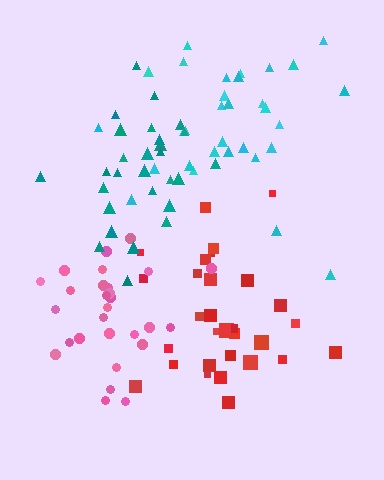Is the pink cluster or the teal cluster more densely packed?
Pink.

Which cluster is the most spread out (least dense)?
Cyan.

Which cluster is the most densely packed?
Pink.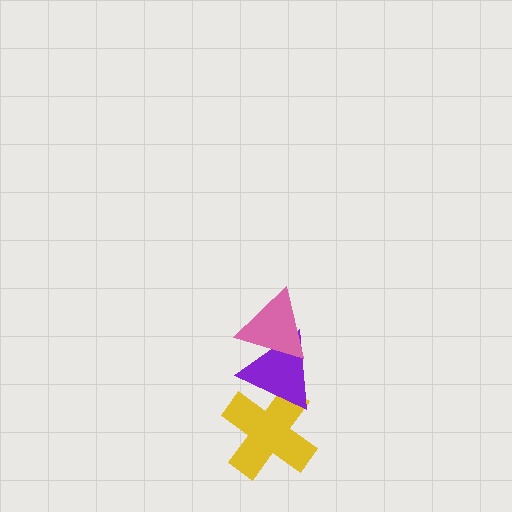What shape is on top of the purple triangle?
The pink triangle is on top of the purple triangle.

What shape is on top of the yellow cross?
The purple triangle is on top of the yellow cross.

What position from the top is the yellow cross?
The yellow cross is 3rd from the top.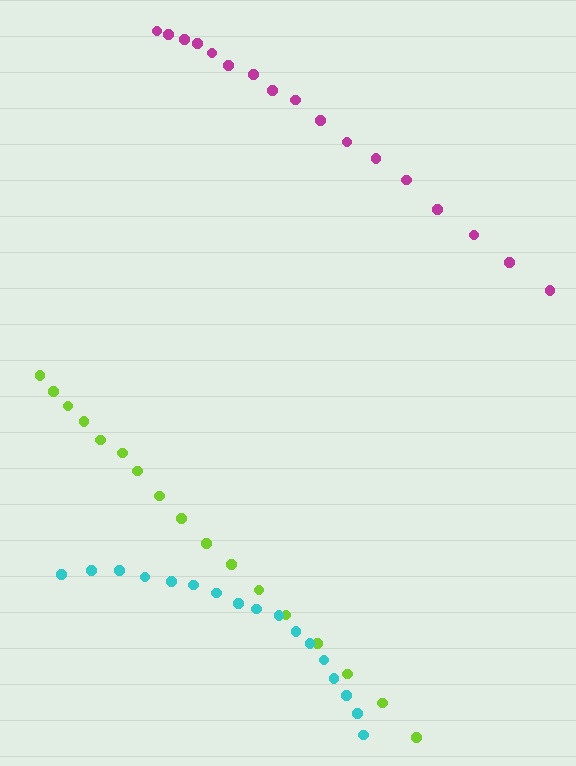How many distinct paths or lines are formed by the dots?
There are 3 distinct paths.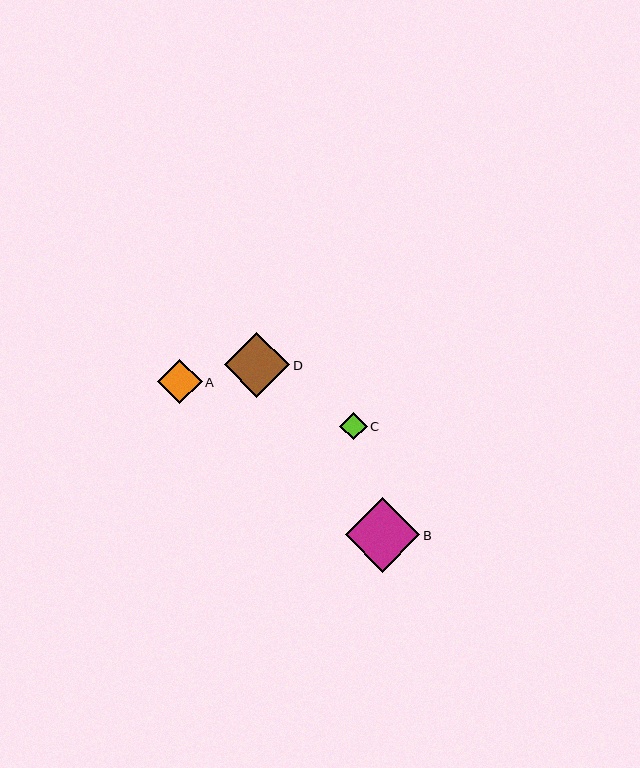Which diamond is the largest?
Diamond B is the largest with a size of approximately 74 pixels.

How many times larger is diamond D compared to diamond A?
Diamond D is approximately 1.5 times the size of diamond A.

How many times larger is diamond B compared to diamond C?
Diamond B is approximately 2.7 times the size of diamond C.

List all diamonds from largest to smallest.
From largest to smallest: B, D, A, C.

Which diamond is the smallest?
Diamond C is the smallest with a size of approximately 27 pixels.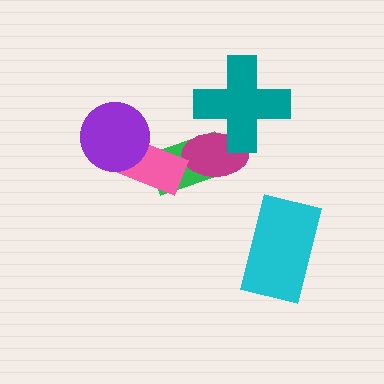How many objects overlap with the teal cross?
1 object overlaps with the teal cross.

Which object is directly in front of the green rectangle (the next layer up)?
The magenta ellipse is directly in front of the green rectangle.